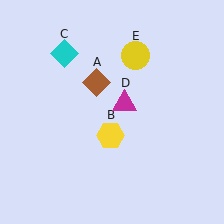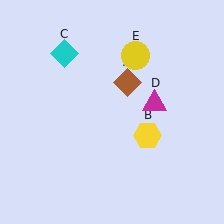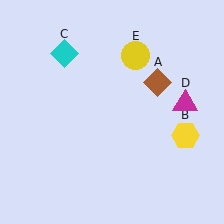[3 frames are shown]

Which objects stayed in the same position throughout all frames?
Cyan diamond (object C) and yellow circle (object E) remained stationary.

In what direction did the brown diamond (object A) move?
The brown diamond (object A) moved right.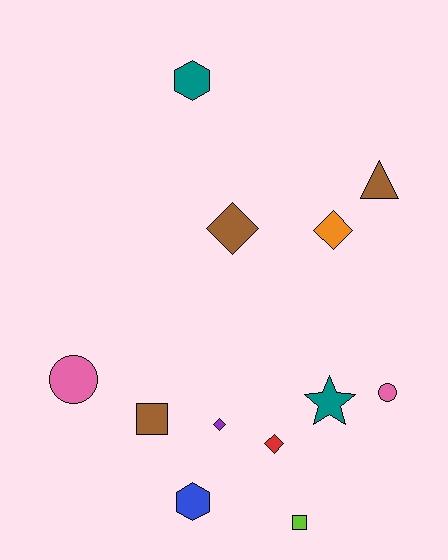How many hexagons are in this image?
There are 2 hexagons.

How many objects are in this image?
There are 12 objects.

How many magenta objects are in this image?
There are no magenta objects.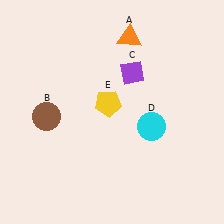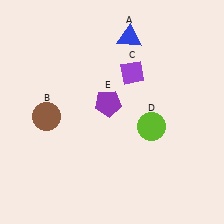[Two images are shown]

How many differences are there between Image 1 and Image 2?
There are 3 differences between the two images.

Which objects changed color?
A changed from orange to blue. D changed from cyan to lime. E changed from yellow to purple.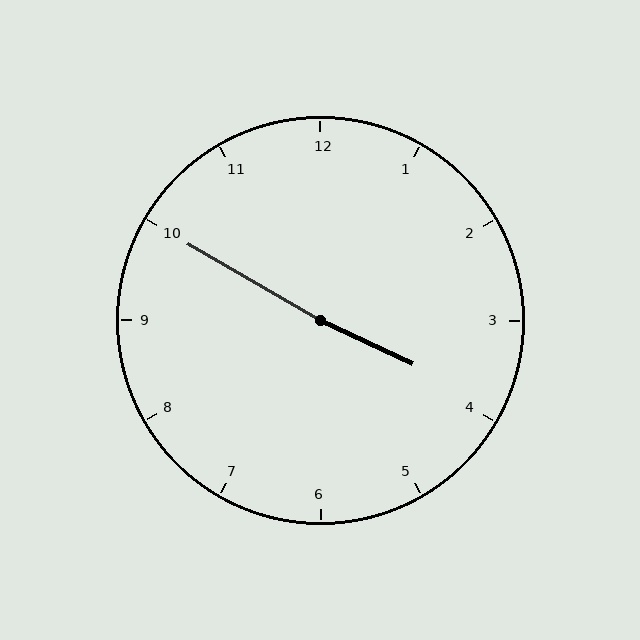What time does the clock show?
3:50.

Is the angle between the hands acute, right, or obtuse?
It is obtuse.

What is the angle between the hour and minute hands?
Approximately 175 degrees.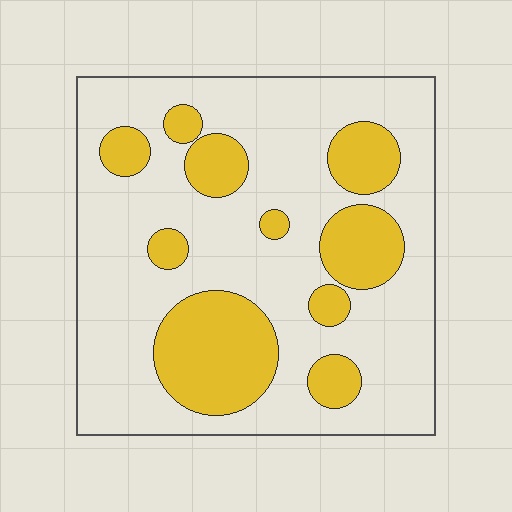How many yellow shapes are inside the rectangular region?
10.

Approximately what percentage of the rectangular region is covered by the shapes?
Approximately 25%.